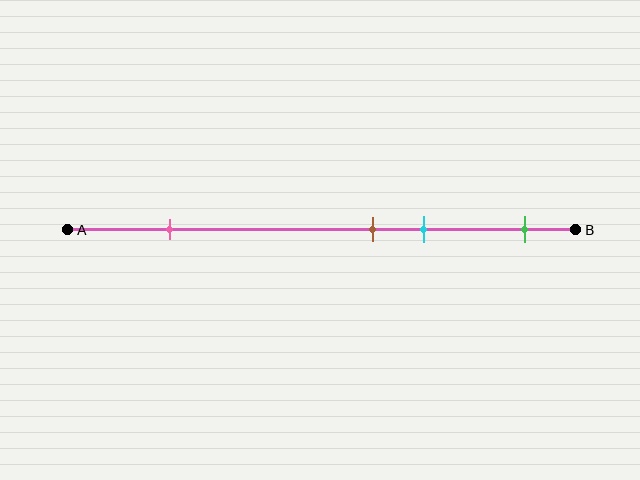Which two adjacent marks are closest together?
The brown and cyan marks are the closest adjacent pair.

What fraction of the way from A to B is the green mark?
The green mark is approximately 90% (0.9) of the way from A to B.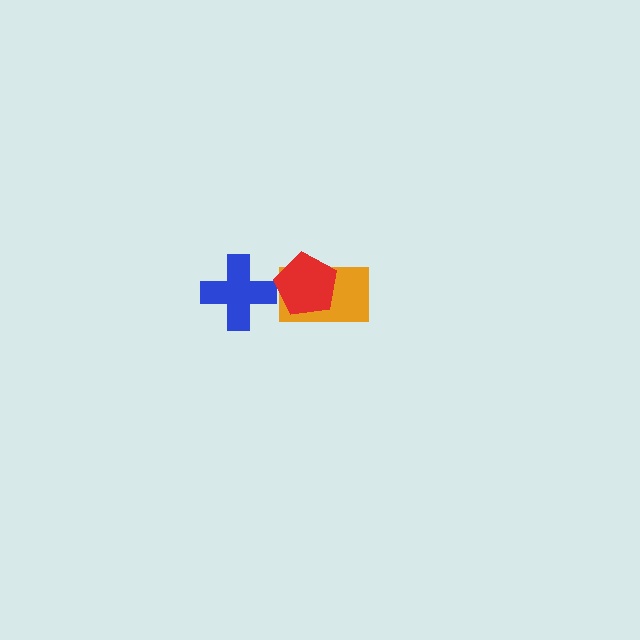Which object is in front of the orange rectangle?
The red pentagon is in front of the orange rectangle.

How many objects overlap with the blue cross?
0 objects overlap with the blue cross.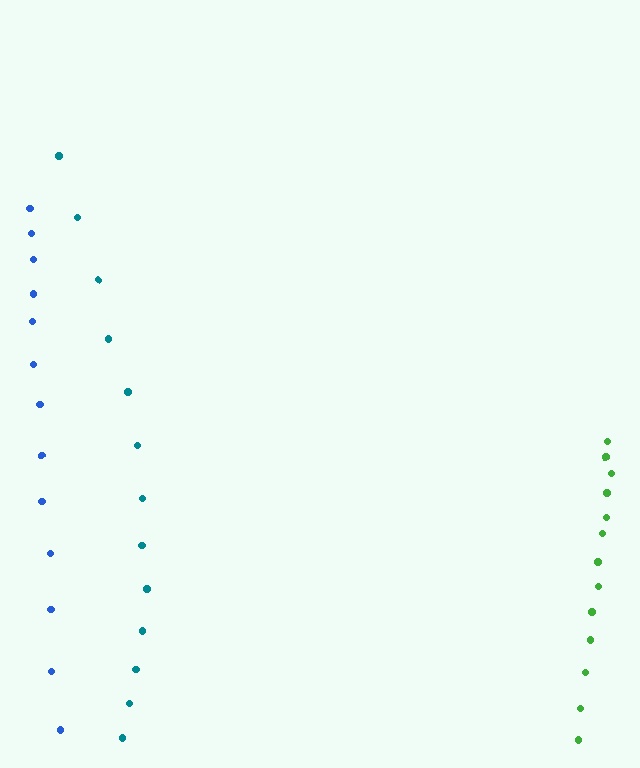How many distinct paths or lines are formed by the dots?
There are 3 distinct paths.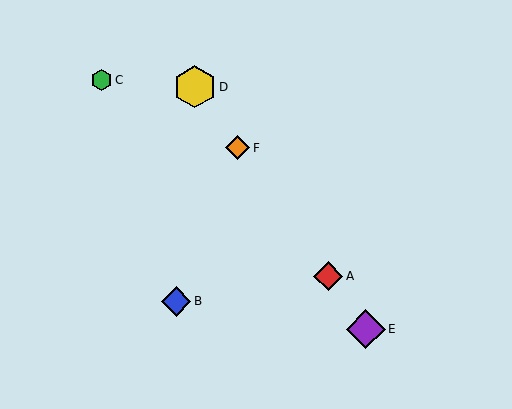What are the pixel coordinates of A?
Object A is at (328, 276).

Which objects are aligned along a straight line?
Objects A, D, E, F are aligned along a straight line.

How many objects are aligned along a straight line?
4 objects (A, D, E, F) are aligned along a straight line.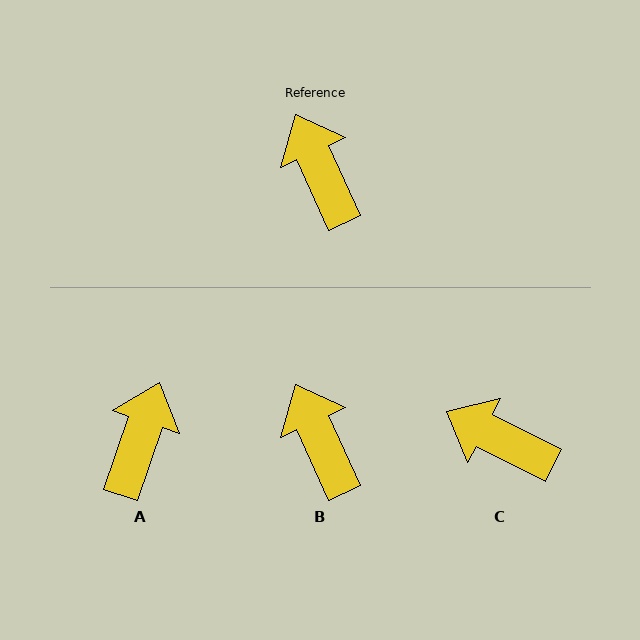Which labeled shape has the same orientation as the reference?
B.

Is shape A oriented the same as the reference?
No, it is off by about 43 degrees.